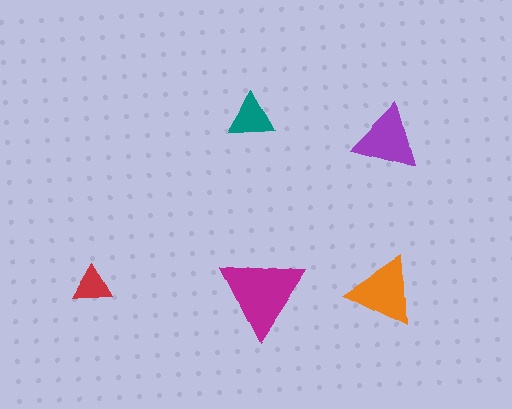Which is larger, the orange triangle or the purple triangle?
The orange one.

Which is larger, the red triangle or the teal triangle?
The teal one.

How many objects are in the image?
There are 5 objects in the image.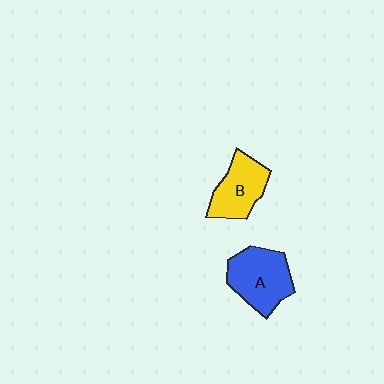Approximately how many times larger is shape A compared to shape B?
Approximately 1.2 times.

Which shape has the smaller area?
Shape B (yellow).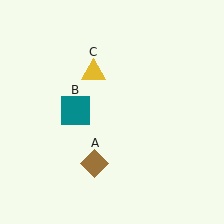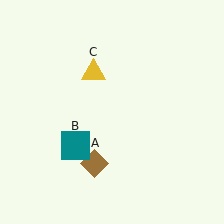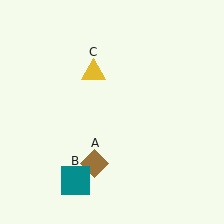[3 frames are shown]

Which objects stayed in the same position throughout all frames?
Brown diamond (object A) and yellow triangle (object C) remained stationary.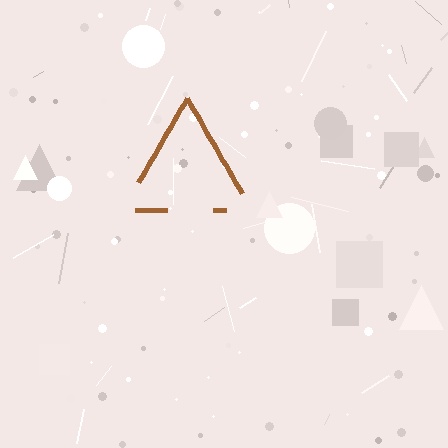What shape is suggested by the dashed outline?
The dashed outline suggests a triangle.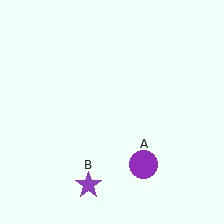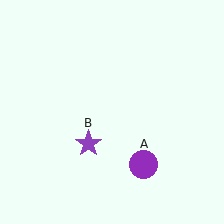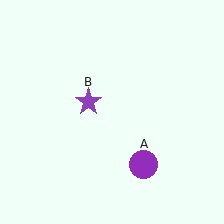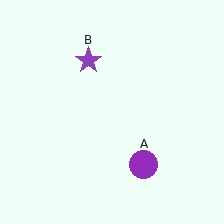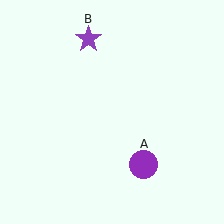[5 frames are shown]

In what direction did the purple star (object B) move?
The purple star (object B) moved up.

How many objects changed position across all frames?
1 object changed position: purple star (object B).